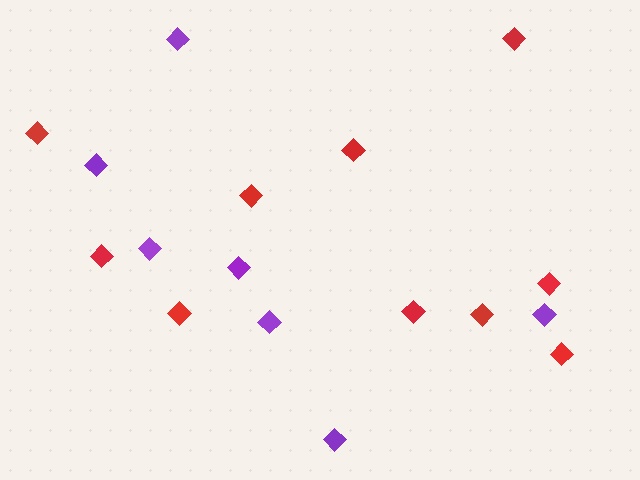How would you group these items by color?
There are 2 groups: one group of red diamonds (10) and one group of purple diamonds (7).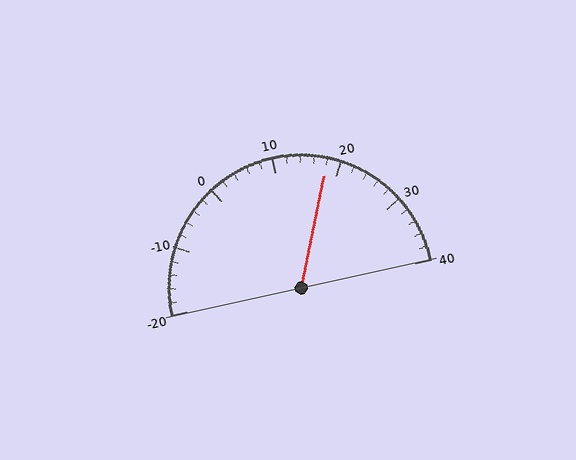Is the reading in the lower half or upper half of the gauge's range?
The reading is in the upper half of the range (-20 to 40).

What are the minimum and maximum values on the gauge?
The gauge ranges from -20 to 40.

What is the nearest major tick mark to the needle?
The nearest major tick mark is 20.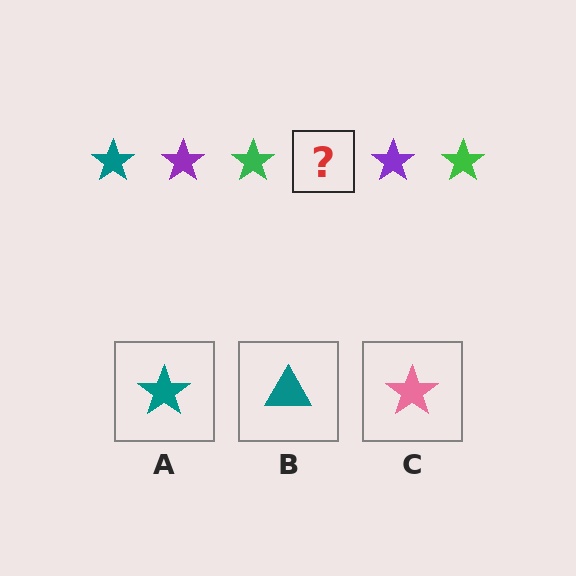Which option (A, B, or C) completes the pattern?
A.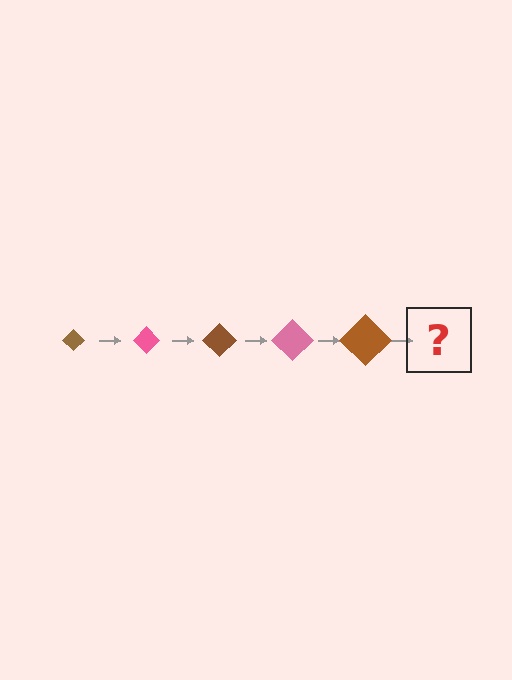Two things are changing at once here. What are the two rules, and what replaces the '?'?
The two rules are that the diamond grows larger each step and the color cycles through brown and pink. The '?' should be a pink diamond, larger than the previous one.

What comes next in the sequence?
The next element should be a pink diamond, larger than the previous one.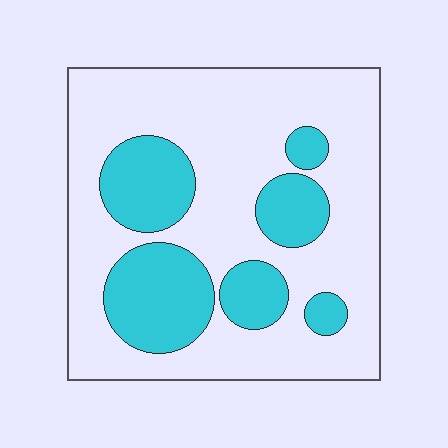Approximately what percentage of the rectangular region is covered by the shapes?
Approximately 30%.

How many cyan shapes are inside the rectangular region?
6.